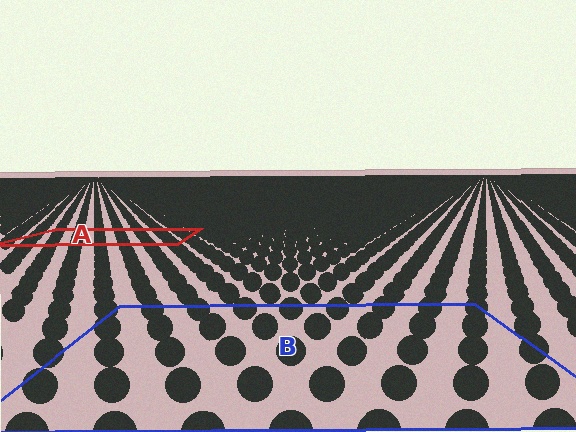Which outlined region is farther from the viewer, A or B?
Region A is farther from the viewer — the texture elements inside it appear smaller and more densely packed.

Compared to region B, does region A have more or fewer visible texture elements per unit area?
Region A has more texture elements per unit area — they are packed more densely because it is farther away.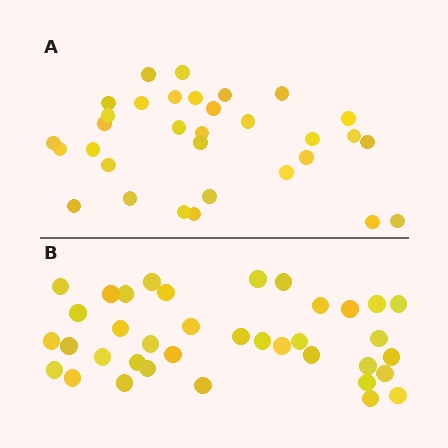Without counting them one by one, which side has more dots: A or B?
Region B (the bottom region) has more dots.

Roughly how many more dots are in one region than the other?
Region B has about 5 more dots than region A.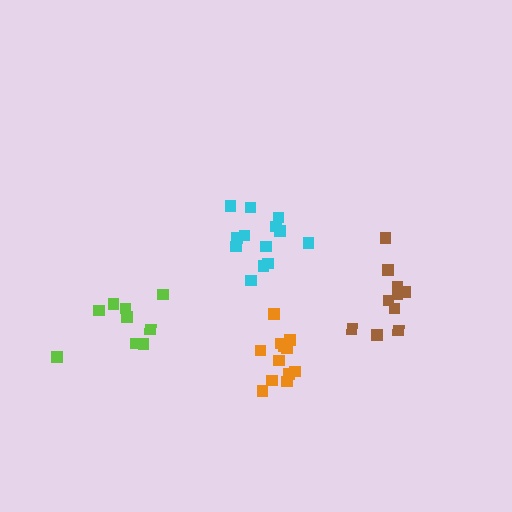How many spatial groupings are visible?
There are 4 spatial groupings.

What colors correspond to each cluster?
The clusters are colored: cyan, lime, brown, orange.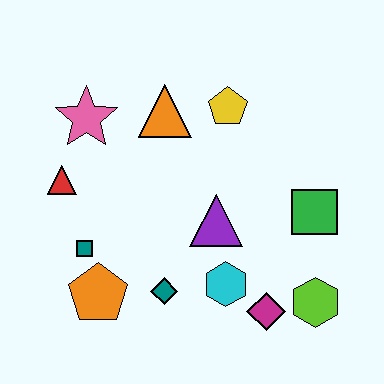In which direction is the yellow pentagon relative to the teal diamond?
The yellow pentagon is above the teal diamond.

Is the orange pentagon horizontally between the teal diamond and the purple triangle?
No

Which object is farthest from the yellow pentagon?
The orange pentagon is farthest from the yellow pentagon.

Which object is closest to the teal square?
The orange pentagon is closest to the teal square.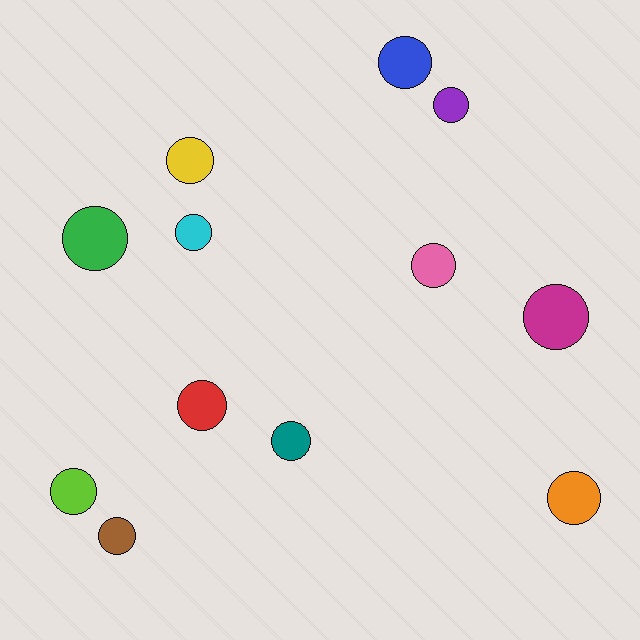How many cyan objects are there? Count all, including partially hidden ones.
There is 1 cyan object.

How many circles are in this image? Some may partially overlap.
There are 12 circles.